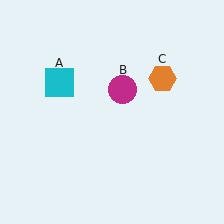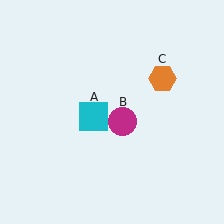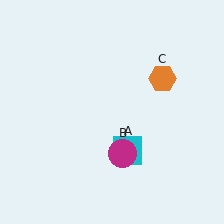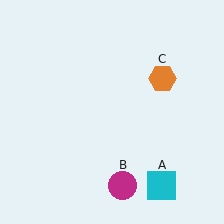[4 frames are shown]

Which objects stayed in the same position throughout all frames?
Orange hexagon (object C) remained stationary.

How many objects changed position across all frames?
2 objects changed position: cyan square (object A), magenta circle (object B).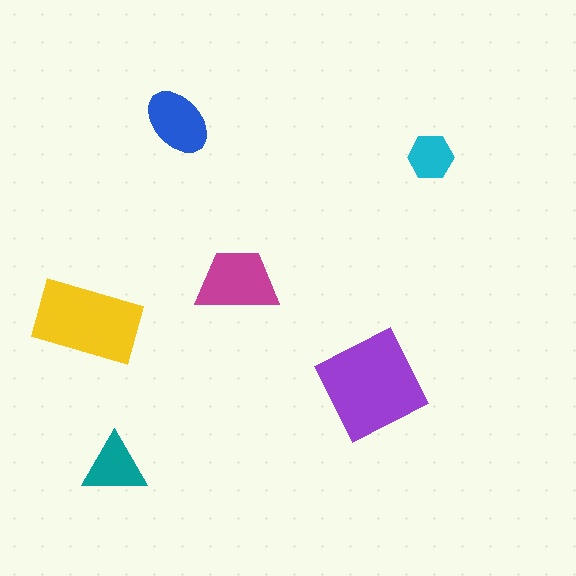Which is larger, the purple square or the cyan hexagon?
The purple square.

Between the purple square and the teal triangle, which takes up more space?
The purple square.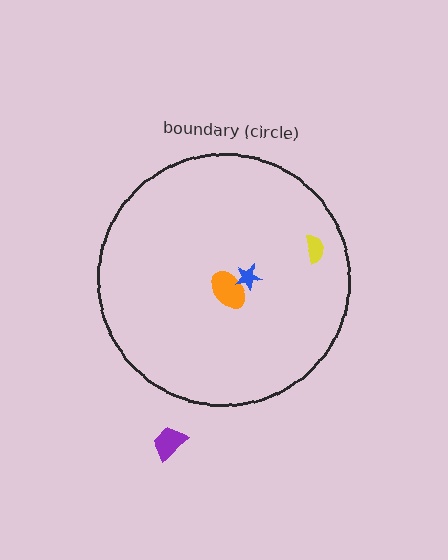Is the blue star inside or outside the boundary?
Inside.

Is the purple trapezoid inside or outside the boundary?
Outside.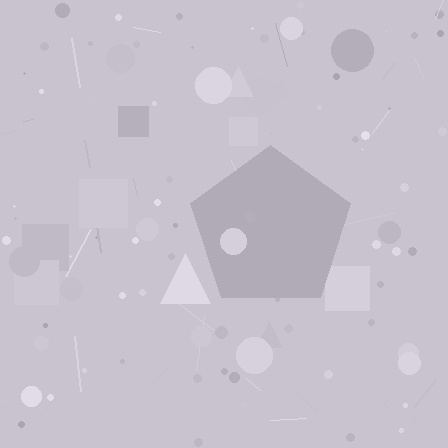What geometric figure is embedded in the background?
A pentagon is embedded in the background.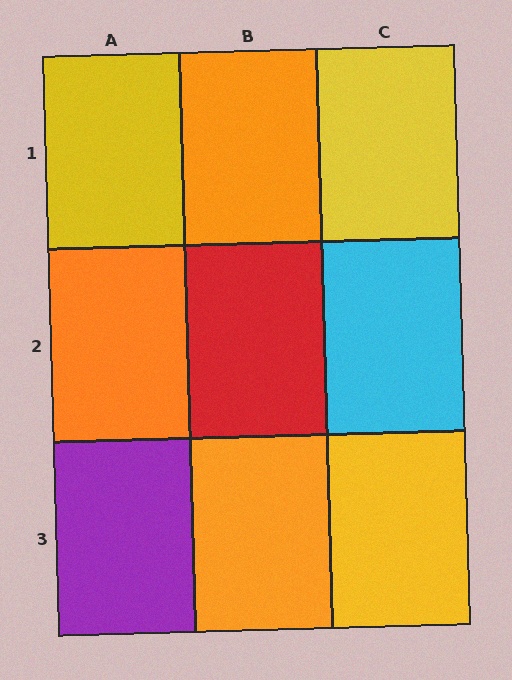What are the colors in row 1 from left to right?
Yellow, orange, yellow.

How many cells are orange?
3 cells are orange.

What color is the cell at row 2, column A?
Orange.